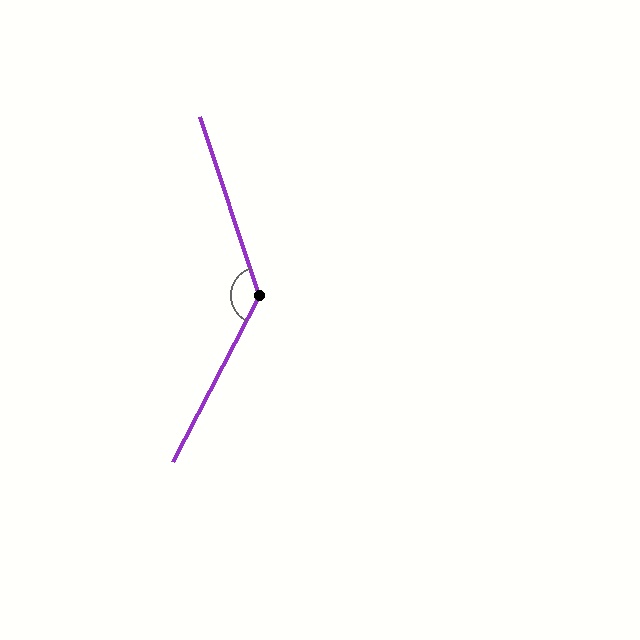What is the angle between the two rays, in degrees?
Approximately 134 degrees.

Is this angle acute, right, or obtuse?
It is obtuse.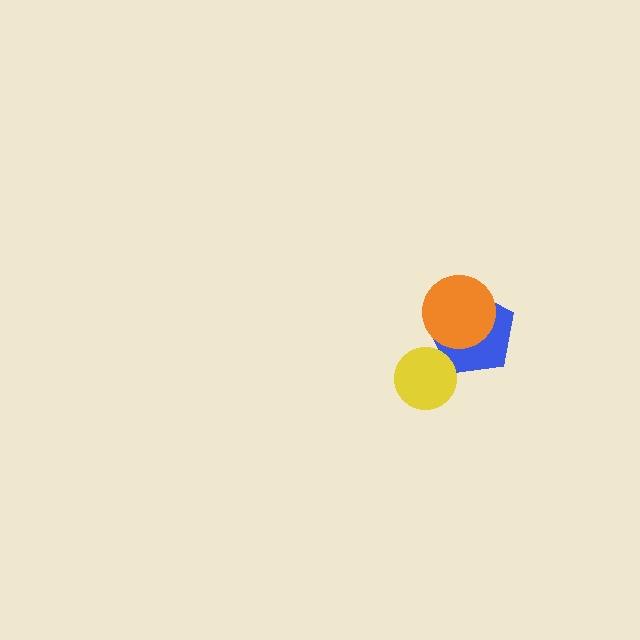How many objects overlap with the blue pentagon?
2 objects overlap with the blue pentagon.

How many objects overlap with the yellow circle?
1 object overlaps with the yellow circle.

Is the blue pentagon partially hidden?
Yes, it is partially covered by another shape.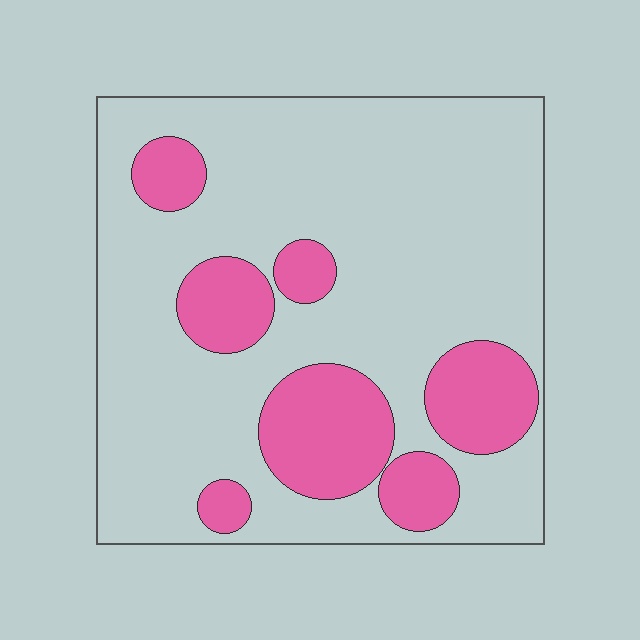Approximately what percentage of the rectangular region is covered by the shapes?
Approximately 25%.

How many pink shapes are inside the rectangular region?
7.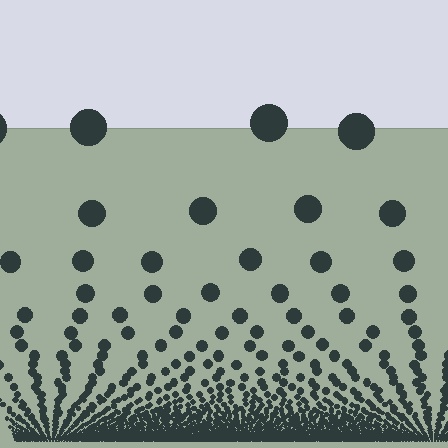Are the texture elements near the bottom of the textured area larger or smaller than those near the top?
Smaller. The gradient is inverted — elements near the bottom are smaller and denser.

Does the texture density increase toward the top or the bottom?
Density increases toward the bottom.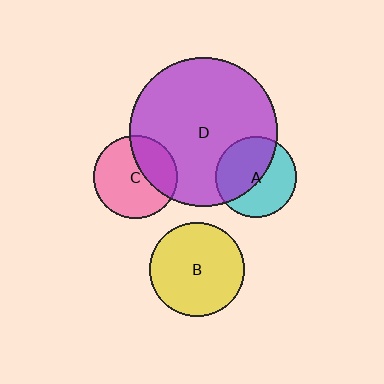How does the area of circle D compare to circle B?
Approximately 2.5 times.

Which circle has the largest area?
Circle D (purple).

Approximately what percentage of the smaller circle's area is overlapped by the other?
Approximately 50%.